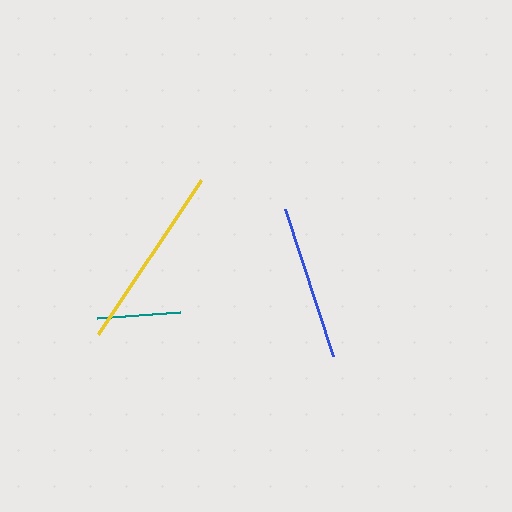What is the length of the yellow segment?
The yellow segment is approximately 185 pixels long.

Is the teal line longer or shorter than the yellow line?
The yellow line is longer than the teal line.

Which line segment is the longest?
The yellow line is the longest at approximately 185 pixels.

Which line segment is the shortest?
The teal line is the shortest at approximately 83 pixels.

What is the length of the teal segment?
The teal segment is approximately 83 pixels long.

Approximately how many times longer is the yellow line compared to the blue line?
The yellow line is approximately 1.2 times the length of the blue line.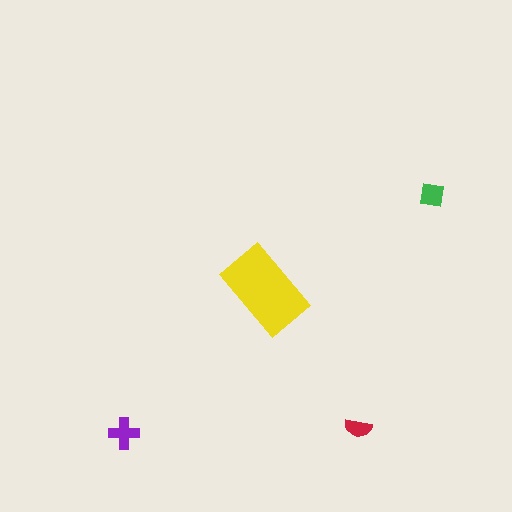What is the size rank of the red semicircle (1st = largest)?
4th.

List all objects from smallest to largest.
The red semicircle, the green square, the purple cross, the yellow rectangle.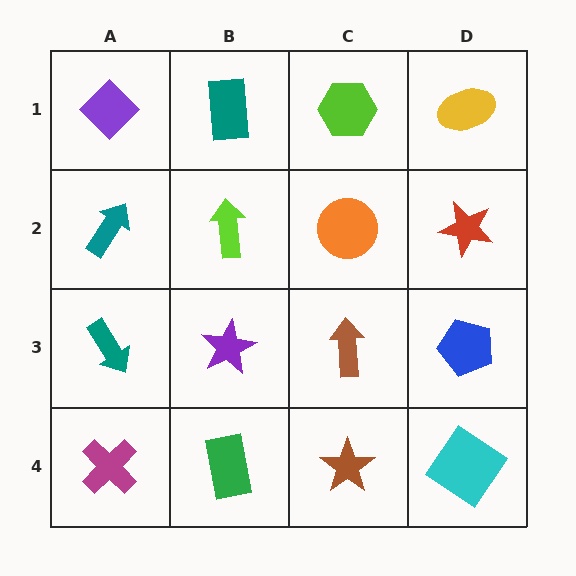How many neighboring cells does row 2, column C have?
4.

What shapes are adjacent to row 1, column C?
An orange circle (row 2, column C), a teal rectangle (row 1, column B), a yellow ellipse (row 1, column D).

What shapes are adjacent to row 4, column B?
A purple star (row 3, column B), a magenta cross (row 4, column A), a brown star (row 4, column C).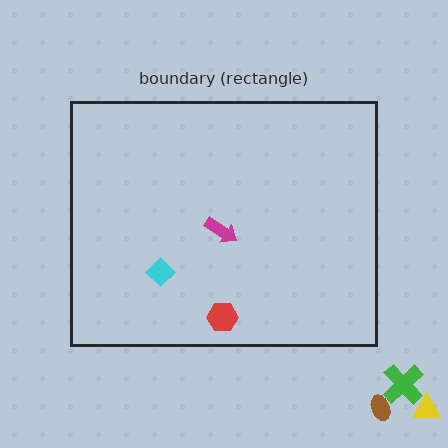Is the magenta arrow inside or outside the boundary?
Inside.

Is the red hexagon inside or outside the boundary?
Inside.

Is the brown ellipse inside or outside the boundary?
Outside.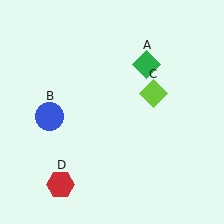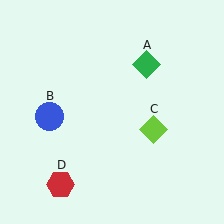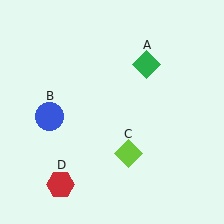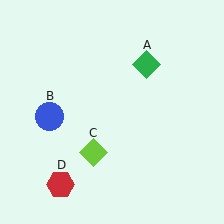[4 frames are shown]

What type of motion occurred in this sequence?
The lime diamond (object C) rotated clockwise around the center of the scene.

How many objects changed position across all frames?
1 object changed position: lime diamond (object C).